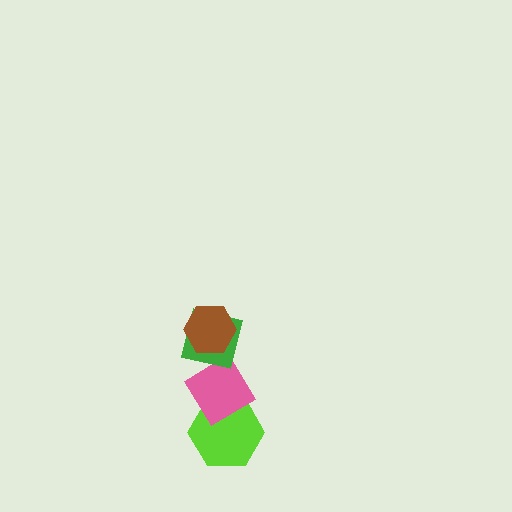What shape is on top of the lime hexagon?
The pink diamond is on top of the lime hexagon.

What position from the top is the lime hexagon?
The lime hexagon is 4th from the top.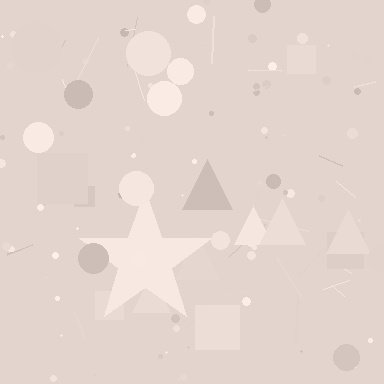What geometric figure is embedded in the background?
A star is embedded in the background.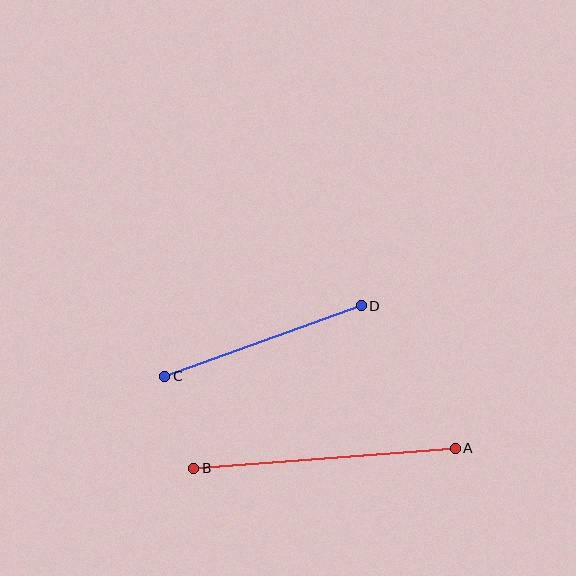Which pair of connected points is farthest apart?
Points A and B are farthest apart.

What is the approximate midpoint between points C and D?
The midpoint is at approximately (263, 341) pixels.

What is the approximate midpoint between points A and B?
The midpoint is at approximately (324, 458) pixels.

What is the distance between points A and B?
The distance is approximately 262 pixels.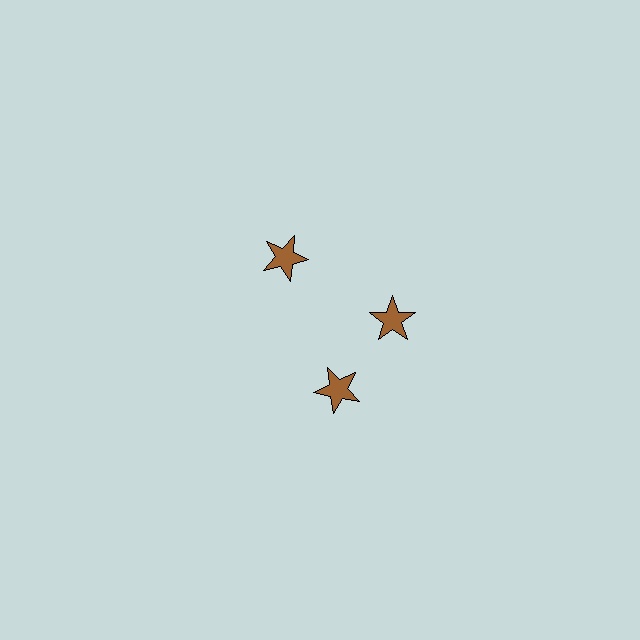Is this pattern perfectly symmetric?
No. The 3 brown stars are arranged in a ring, but one element near the 7 o'clock position is rotated out of alignment along the ring, breaking the 3-fold rotational symmetry.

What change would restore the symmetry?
The symmetry would be restored by rotating it back into even spacing with its neighbors so that all 3 stars sit at equal angles and equal distance from the center.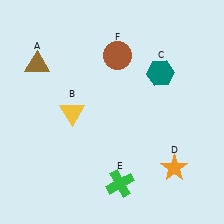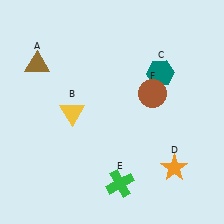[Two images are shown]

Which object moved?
The brown circle (F) moved down.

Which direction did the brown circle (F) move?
The brown circle (F) moved down.